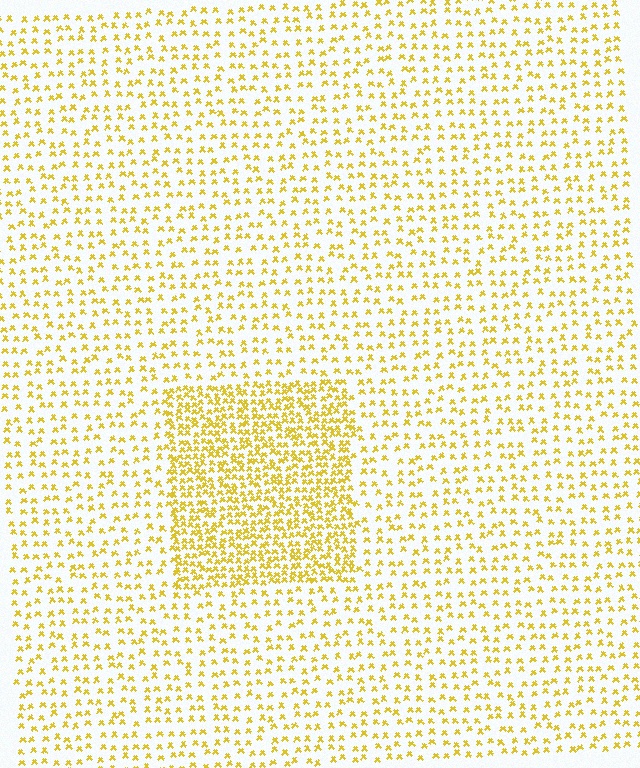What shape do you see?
I see a rectangle.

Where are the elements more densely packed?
The elements are more densely packed inside the rectangle boundary.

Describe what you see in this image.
The image contains small yellow elements arranged at two different densities. A rectangle-shaped region is visible where the elements are more densely packed than the surrounding area.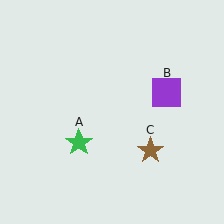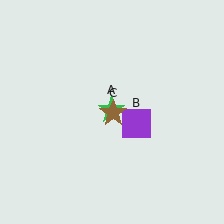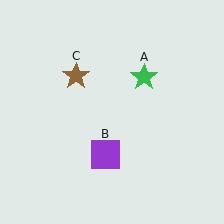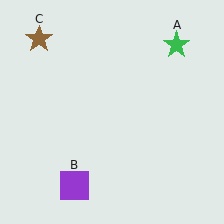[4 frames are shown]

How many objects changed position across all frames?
3 objects changed position: green star (object A), purple square (object B), brown star (object C).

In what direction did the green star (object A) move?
The green star (object A) moved up and to the right.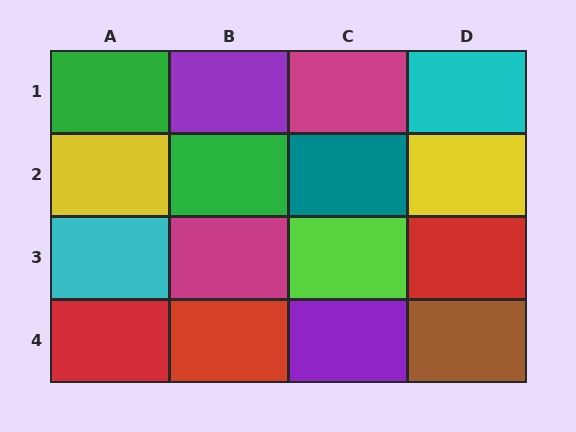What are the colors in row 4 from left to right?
Red, red, purple, brown.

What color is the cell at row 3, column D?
Red.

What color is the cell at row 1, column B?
Purple.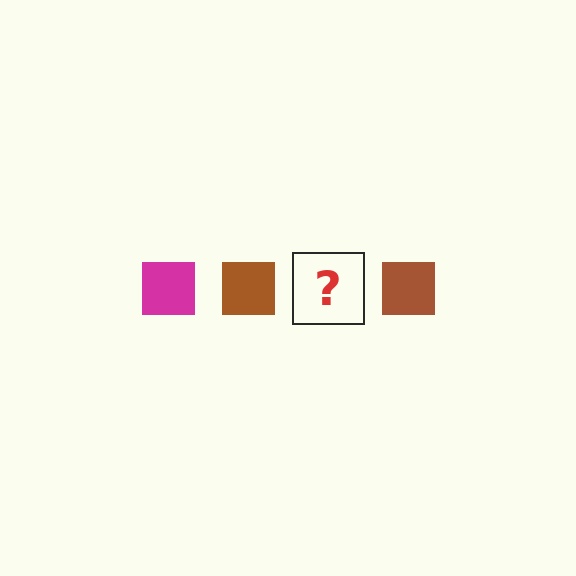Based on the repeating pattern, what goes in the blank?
The blank should be a magenta square.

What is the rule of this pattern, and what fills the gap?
The rule is that the pattern cycles through magenta, brown squares. The gap should be filled with a magenta square.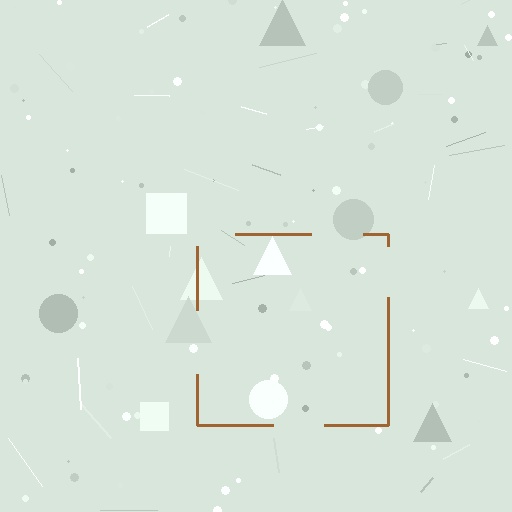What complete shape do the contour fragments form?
The contour fragments form a square.